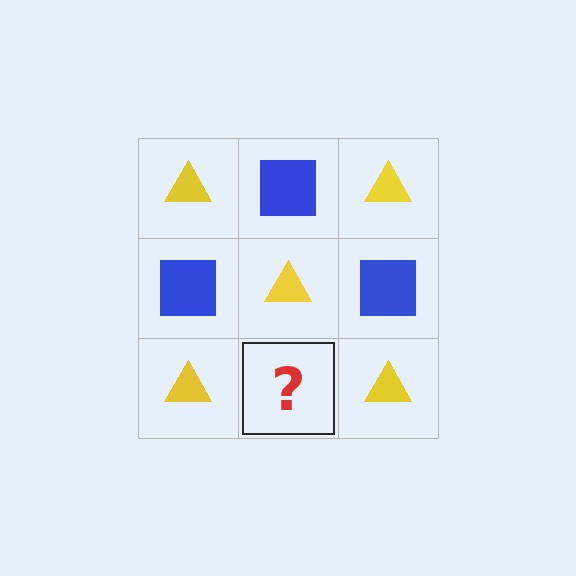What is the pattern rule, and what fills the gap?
The rule is that it alternates yellow triangle and blue square in a checkerboard pattern. The gap should be filled with a blue square.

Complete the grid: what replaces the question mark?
The question mark should be replaced with a blue square.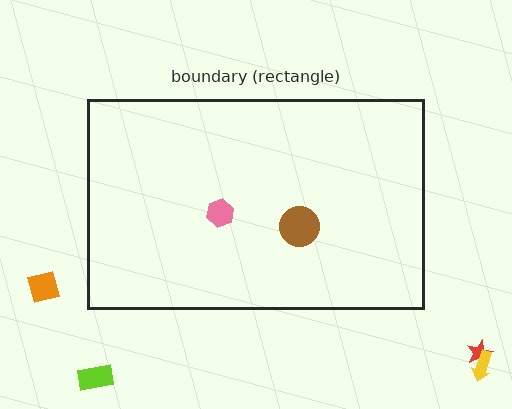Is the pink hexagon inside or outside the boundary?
Inside.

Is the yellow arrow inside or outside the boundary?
Outside.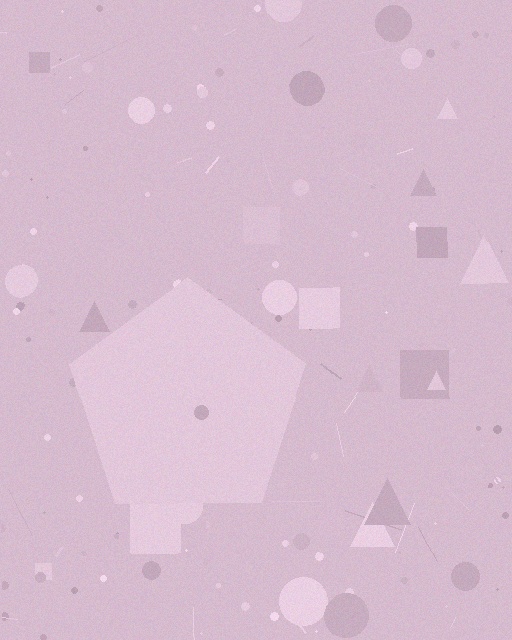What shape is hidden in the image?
A pentagon is hidden in the image.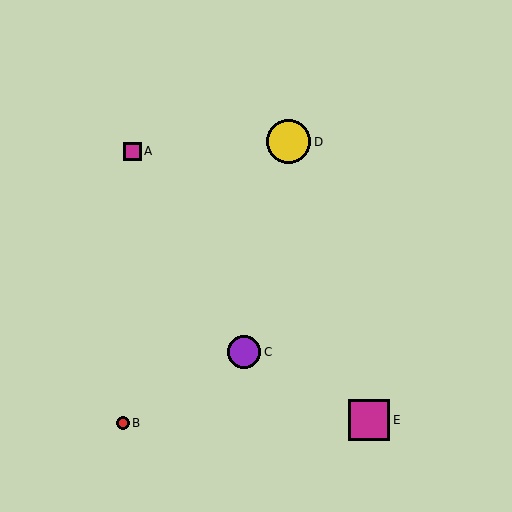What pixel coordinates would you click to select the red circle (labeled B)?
Click at (123, 423) to select the red circle B.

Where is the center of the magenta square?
The center of the magenta square is at (132, 151).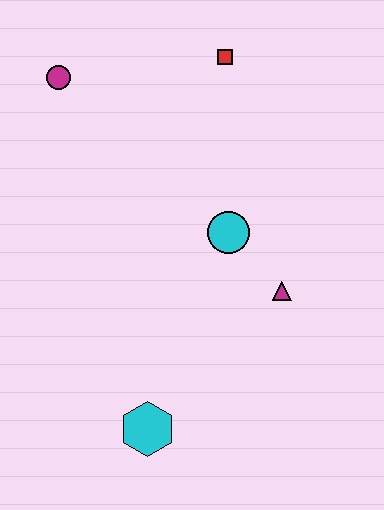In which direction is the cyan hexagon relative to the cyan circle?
The cyan hexagon is below the cyan circle.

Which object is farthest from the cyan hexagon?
The red square is farthest from the cyan hexagon.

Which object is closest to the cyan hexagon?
The magenta triangle is closest to the cyan hexagon.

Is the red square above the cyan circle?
Yes